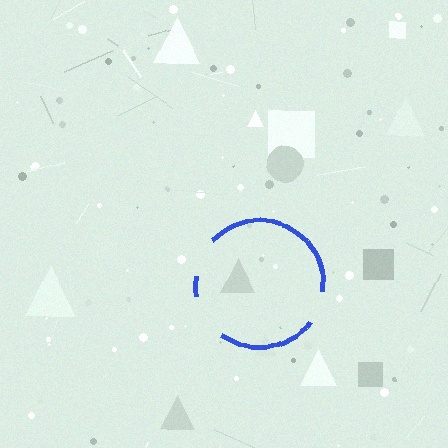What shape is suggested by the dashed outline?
The dashed outline suggests a circle.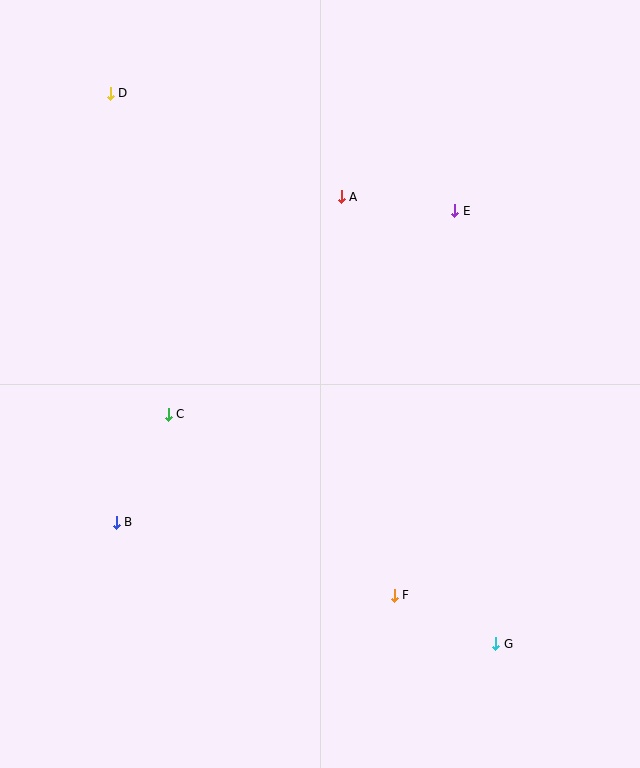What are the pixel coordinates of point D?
Point D is at (110, 93).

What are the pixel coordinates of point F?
Point F is at (394, 595).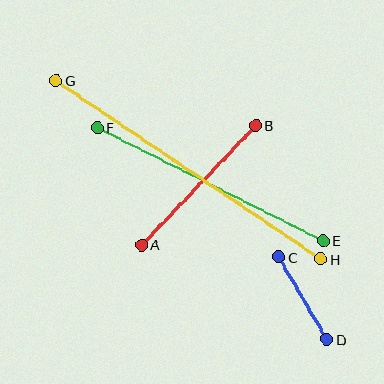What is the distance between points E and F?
The distance is approximately 253 pixels.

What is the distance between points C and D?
The distance is approximately 96 pixels.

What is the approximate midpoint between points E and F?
The midpoint is at approximately (210, 184) pixels.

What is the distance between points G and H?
The distance is approximately 319 pixels.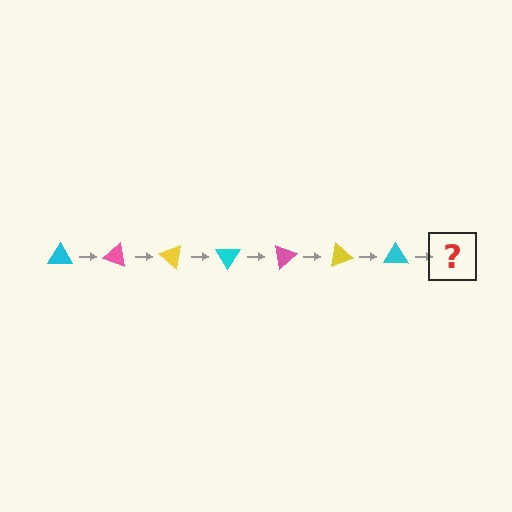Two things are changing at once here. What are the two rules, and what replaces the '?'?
The two rules are that it rotates 20 degrees each step and the color cycles through cyan, pink, and yellow. The '?' should be a pink triangle, rotated 140 degrees from the start.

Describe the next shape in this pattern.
It should be a pink triangle, rotated 140 degrees from the start.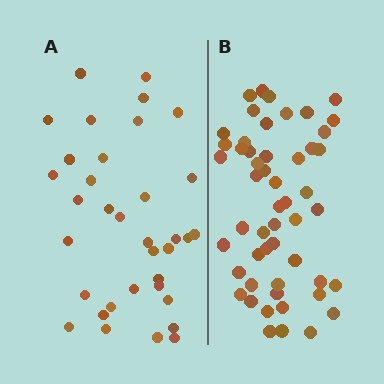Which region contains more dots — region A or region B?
Region B (the right region) has more dots.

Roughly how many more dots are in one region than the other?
Region B has approximately 15 more dots than region A.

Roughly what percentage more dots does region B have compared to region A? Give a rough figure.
About 50% more.